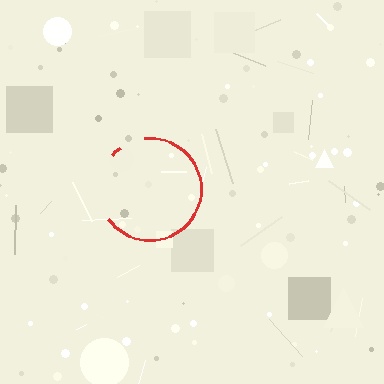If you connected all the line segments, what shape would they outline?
They would outline a circle.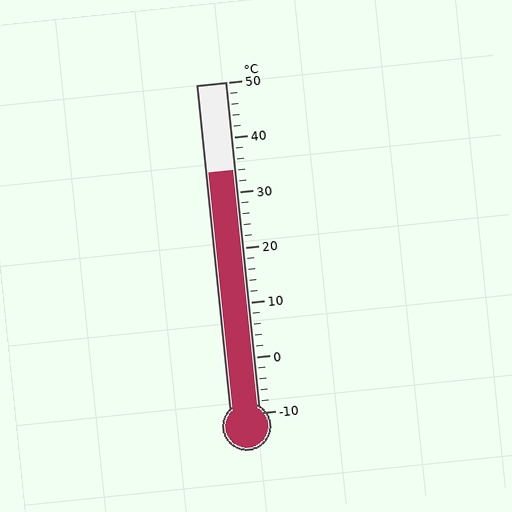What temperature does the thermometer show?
The thermometer shows approximately 34°C.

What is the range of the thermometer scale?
The thermometer scale ranges from -10°C to 50°C.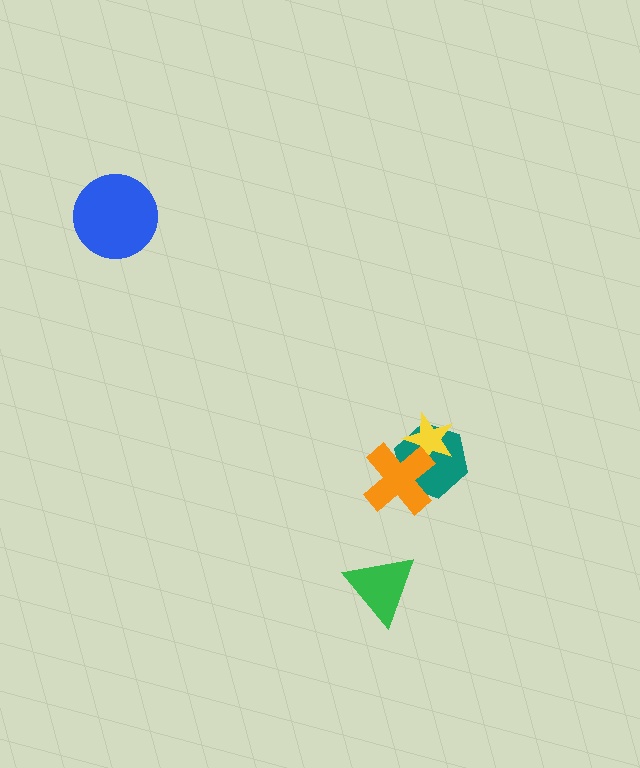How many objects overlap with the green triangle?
0 objects overlap with the green triangle.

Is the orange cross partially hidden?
No, no other shape covers it.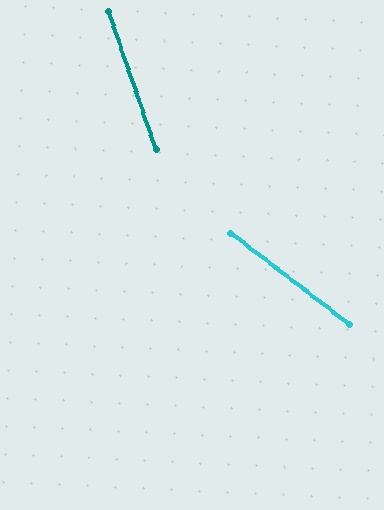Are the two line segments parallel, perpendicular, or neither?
Neither parallel nor perpendicular — they differ by about 33°.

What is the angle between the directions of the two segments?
Approximately 33 degrees.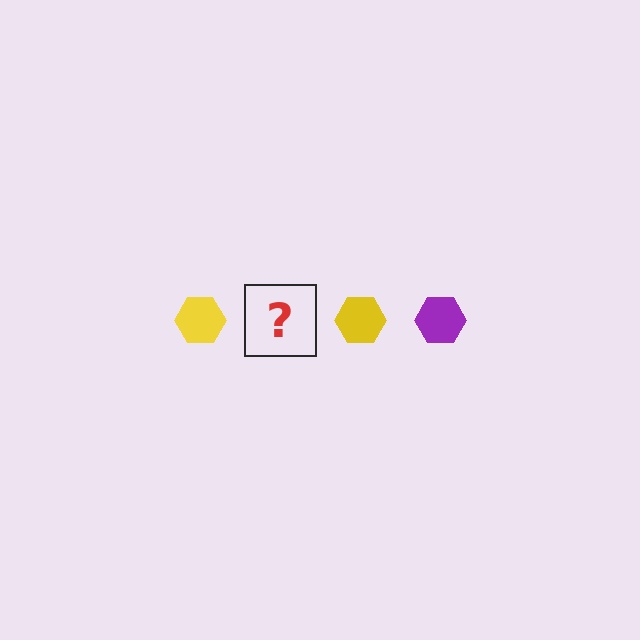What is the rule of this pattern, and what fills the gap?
The rule is that the pattern cycles through yellow, purple hexagons. The gap should be filled with a purple hexagon.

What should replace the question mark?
The question mark should be replaced with a purple hexagon.